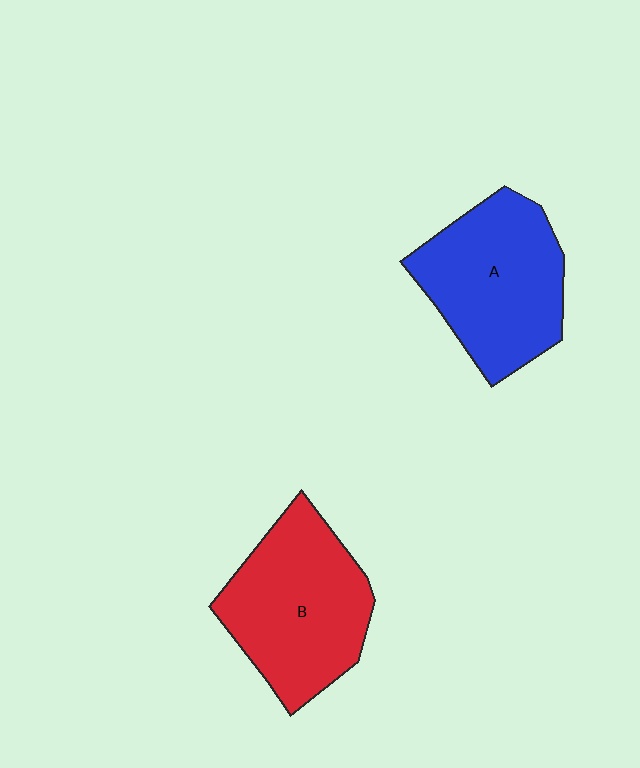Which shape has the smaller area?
Shape A (blue).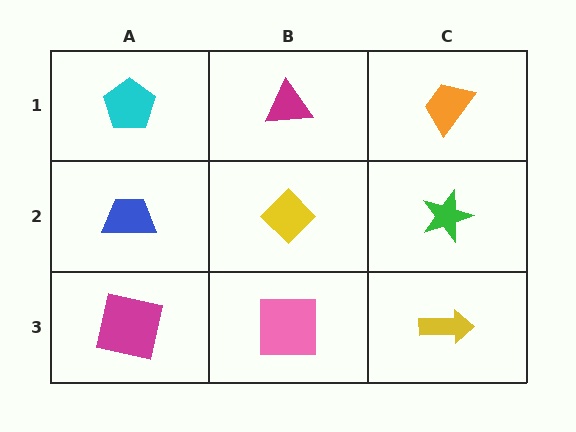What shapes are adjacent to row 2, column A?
A cyan pentagon (row 1, column A), a magenta square (row 3, column A), a yellow diamond (row 2, column B).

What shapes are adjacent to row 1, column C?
A green star (row 2, column C), a magenta triangle (row 1, column B).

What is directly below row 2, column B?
A pink square.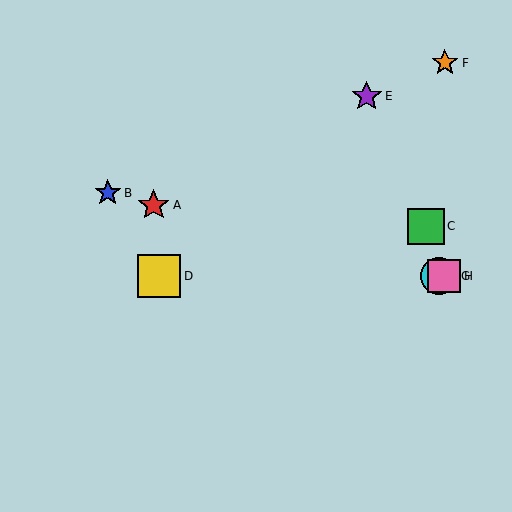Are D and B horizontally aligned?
No, D is at y≈276 and B is at y≈193.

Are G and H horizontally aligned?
Yes, both are at y≈276.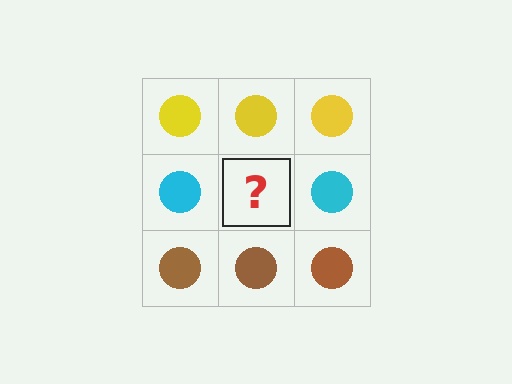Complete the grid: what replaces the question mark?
The question mark should be replaced with a cyan circle.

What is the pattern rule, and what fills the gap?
The rule is that each row has a consistent color. The gap should be filled with a cyan circle.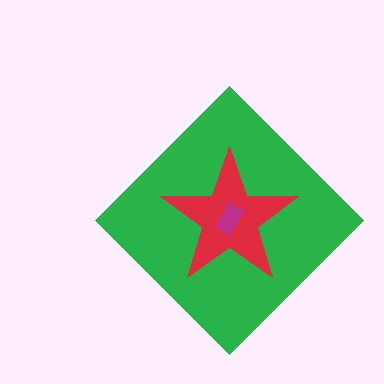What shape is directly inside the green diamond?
The red star.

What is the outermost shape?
The green diamond.